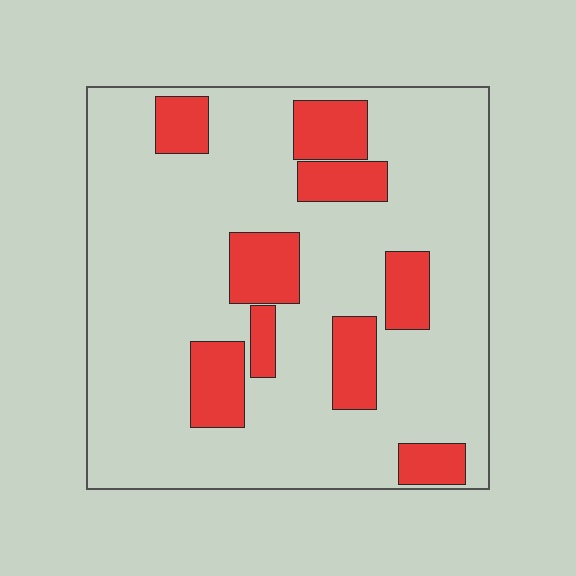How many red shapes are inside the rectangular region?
9.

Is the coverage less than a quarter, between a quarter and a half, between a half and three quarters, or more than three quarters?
Less than a quarter.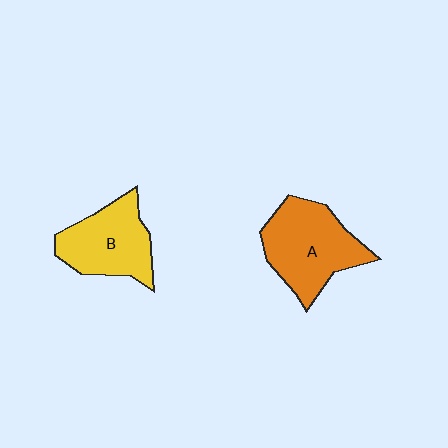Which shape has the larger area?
Shape A (orange).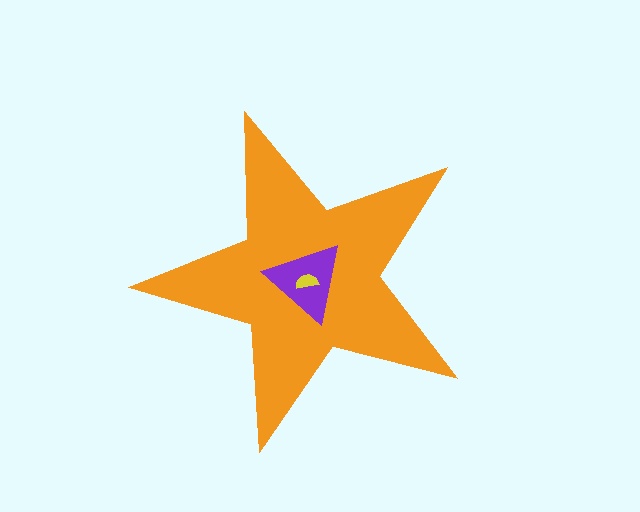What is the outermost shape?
The orange star.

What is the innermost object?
The yellow semicircle.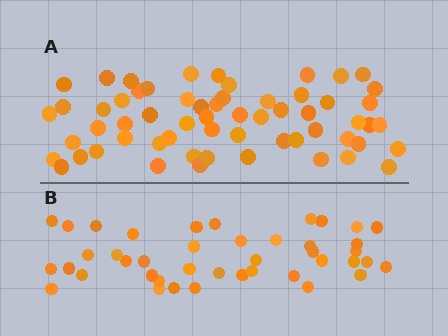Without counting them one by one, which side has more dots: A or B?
Region A (the top region) has more dots.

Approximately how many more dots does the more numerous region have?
Region A has approximately 20 more dots than region B.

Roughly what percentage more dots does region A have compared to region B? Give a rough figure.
About 45% more.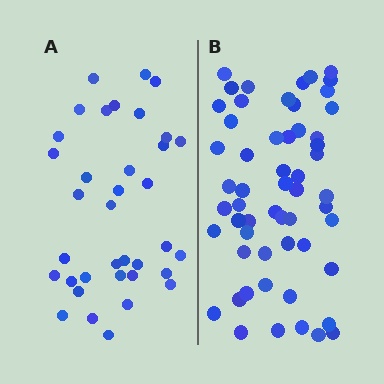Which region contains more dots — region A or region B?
Region B (the right region) has more dots.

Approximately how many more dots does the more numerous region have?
Region B has approximately 20 more dots than region A.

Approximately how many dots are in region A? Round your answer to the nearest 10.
About 40 dots. (The exact count is 36, which rounds to 40.)